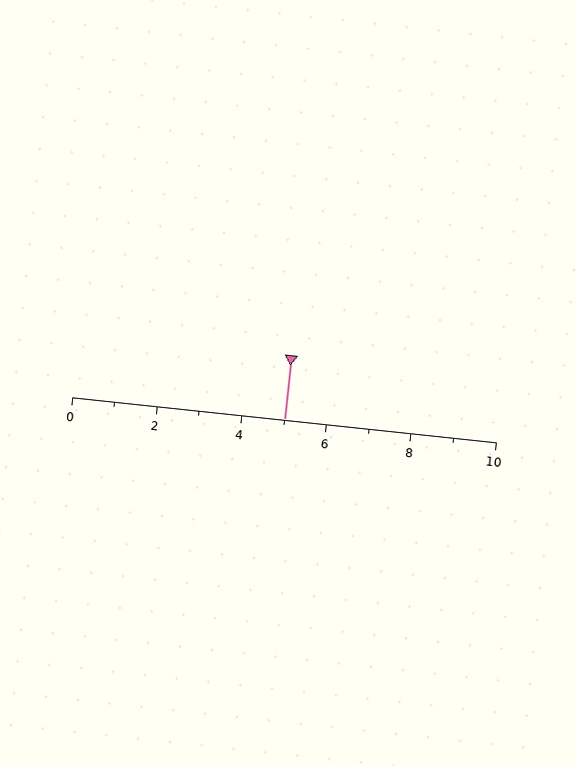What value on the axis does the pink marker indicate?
The marker indicates approximately 5.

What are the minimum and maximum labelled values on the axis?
The axis runs from 0 to 10.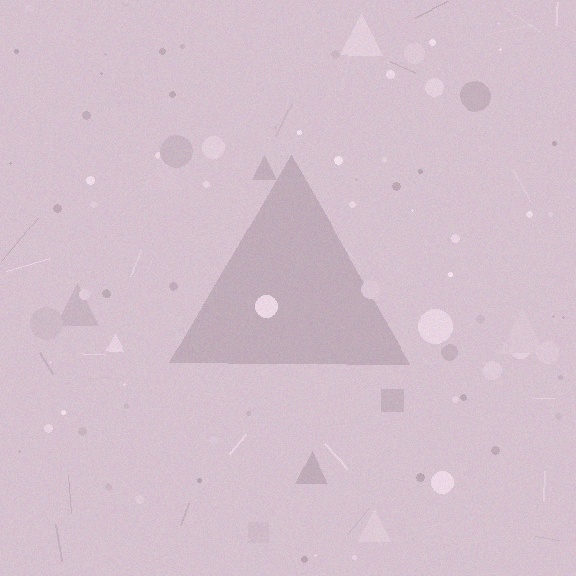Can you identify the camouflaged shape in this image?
The camouflaged shape is a triangle.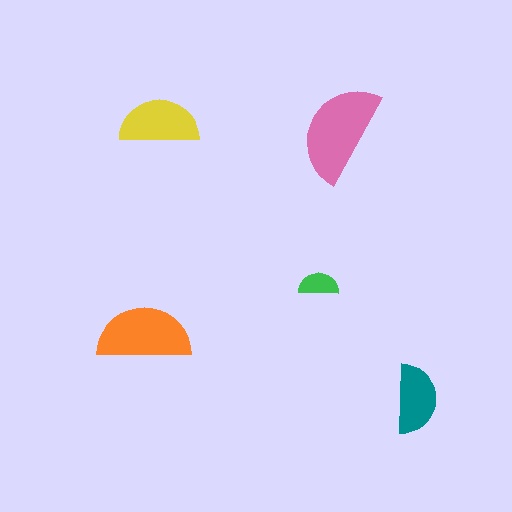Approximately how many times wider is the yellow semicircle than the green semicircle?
About 2 times wider.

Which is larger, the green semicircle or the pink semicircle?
The pink one.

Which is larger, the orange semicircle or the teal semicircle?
The orange one.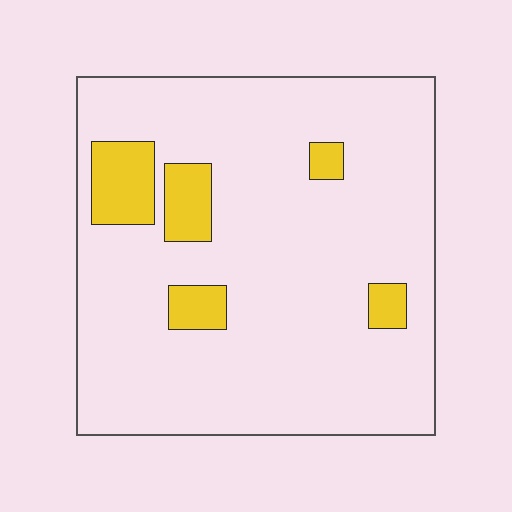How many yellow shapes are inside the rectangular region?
5.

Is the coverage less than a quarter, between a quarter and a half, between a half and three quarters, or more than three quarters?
Less than a quarter.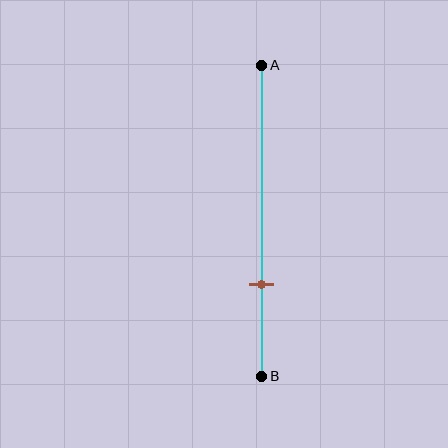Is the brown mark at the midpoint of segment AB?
No, the mark is at about 70% from A, not at the 50% midpoint.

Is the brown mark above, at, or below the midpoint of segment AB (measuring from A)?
The brown mark is below the midpoint of segment AB.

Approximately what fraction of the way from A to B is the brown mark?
The brown mark is approximately 70% of the way from A to B.